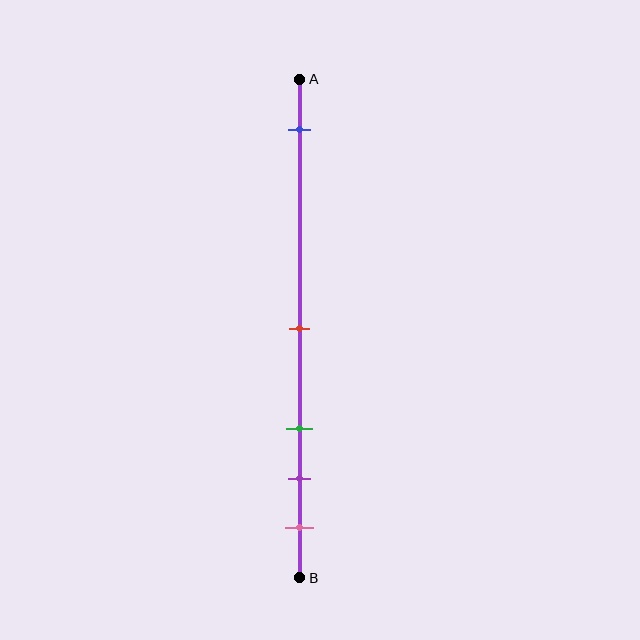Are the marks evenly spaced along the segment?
No, the marks are not evenly spaced.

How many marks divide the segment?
There are 5 marks dividing the segment.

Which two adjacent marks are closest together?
The purple and pink marks are the closest adjacent pair.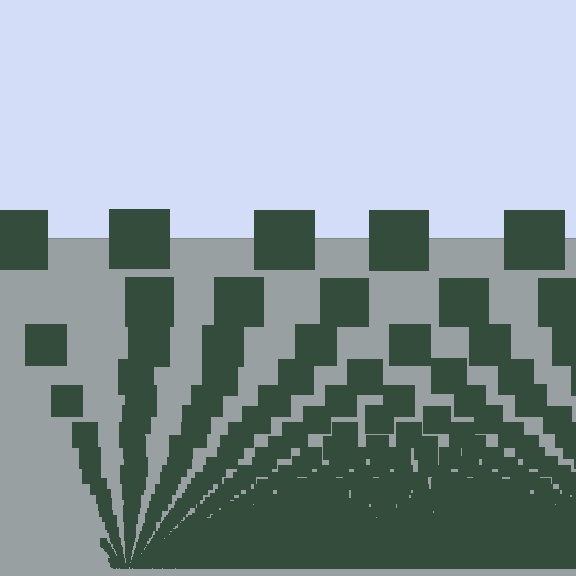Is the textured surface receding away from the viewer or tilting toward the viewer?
The surface appears to tilt toward the viewer. Texture elements get larger and sparser toward the top.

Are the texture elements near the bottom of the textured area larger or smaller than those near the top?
Smaller. The gradient is inverted — elements near the bottom are smaller and denser.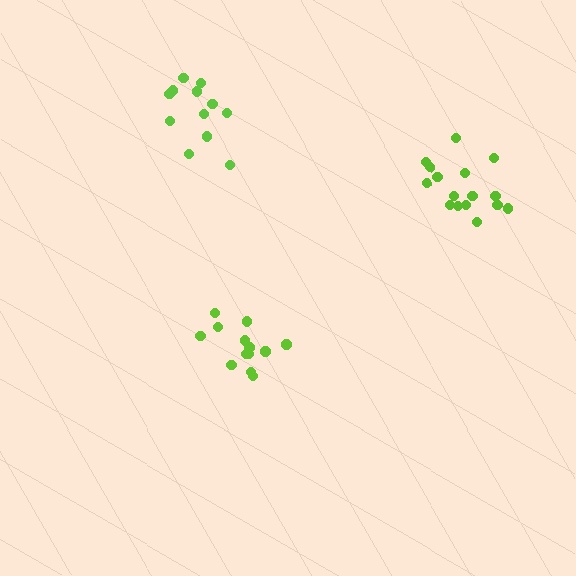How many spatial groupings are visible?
There are 3 spatial groupings.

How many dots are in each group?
Group 1: 13 dots, Group 2: 16 dots, Group 3: 12 dots (41 total).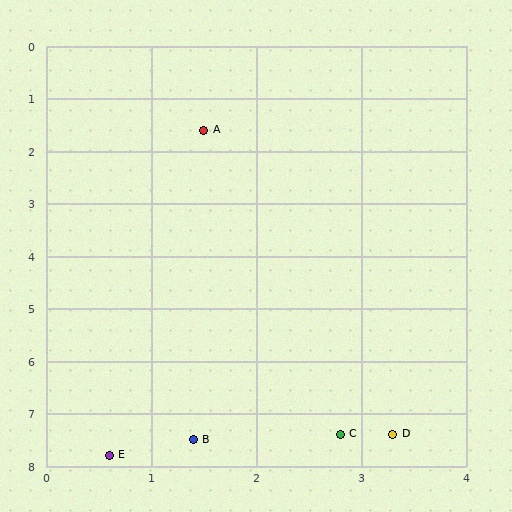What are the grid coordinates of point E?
Point E is at approximately (0.6, 7.8).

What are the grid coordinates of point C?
Point C is at approximately (2.8, 7.4).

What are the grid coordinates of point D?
Point D is at approximately (3.3, 7.4).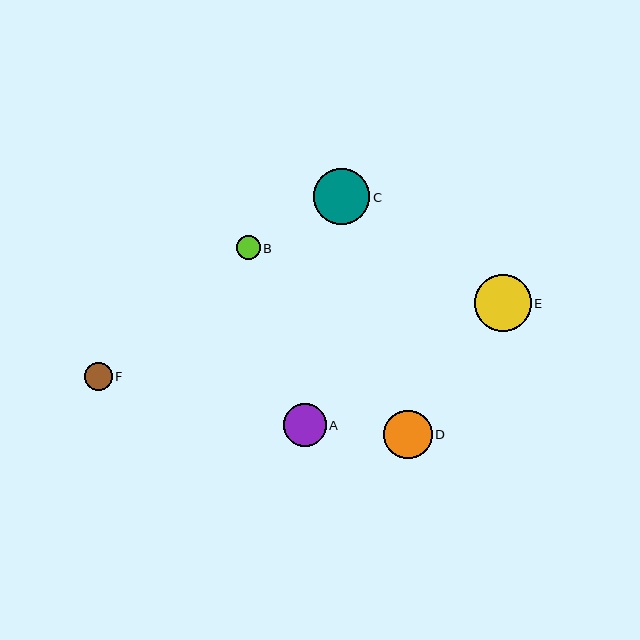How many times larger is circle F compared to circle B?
Circle F is approximately 1.1 times the size of circle B.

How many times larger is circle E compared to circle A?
Circle E is approximately 1.3 times the size of circle A.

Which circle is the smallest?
Circle B is the smallest with a size of approximately 24 pixels.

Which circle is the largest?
Circle E is the largest with a size of approximately 57 pixels.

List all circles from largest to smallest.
From largest to smallest: E, C, D, A, F, B.